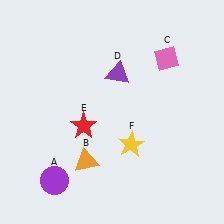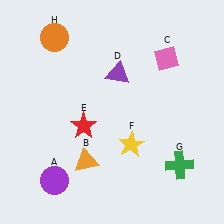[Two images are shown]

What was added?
A green cross (G), an orange circle (H) were added in Image 2.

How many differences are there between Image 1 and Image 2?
There are 2 differences between the two images.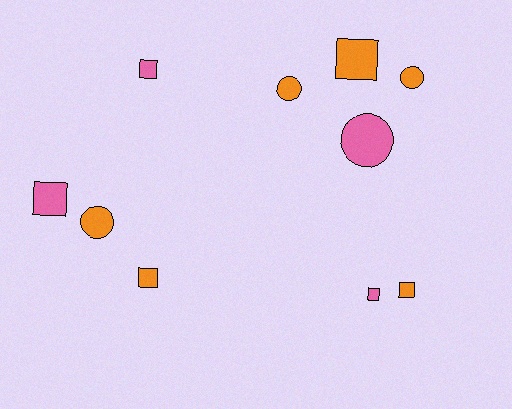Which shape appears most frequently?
Square, with 6 objects.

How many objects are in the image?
There are 10 objects.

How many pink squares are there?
There are 3 pink squares.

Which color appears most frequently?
Orange, with 6 objects.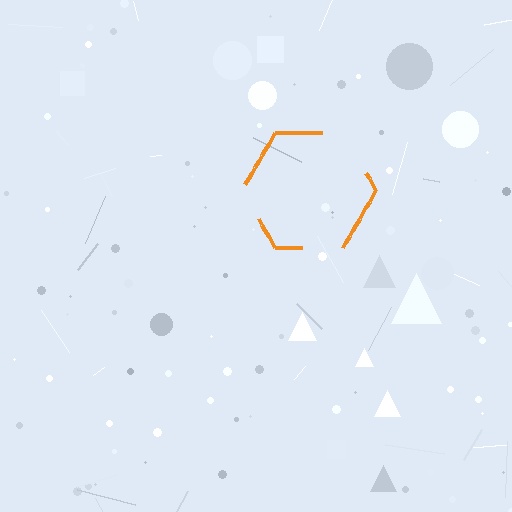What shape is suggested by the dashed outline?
The dashed outline suggests a hexagon.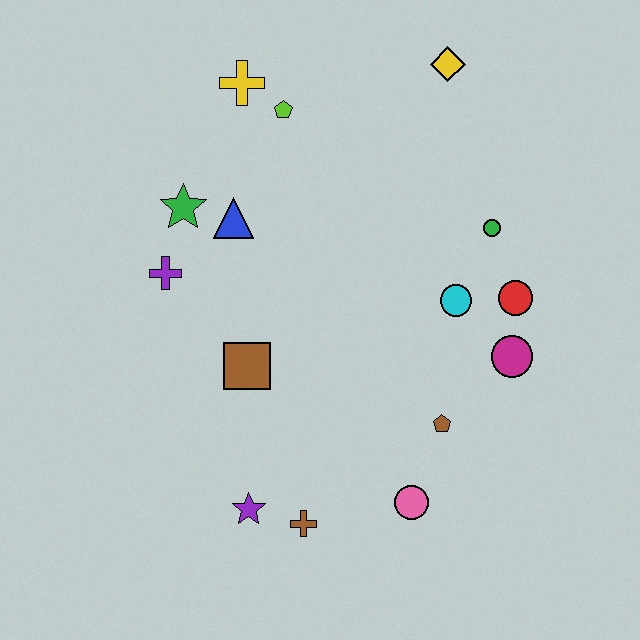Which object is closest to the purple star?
The brown cross is closest to the purple star.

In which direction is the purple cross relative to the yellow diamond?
The purple cross is to the left of the yellow diamond.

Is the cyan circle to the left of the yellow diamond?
No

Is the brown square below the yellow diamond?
Yes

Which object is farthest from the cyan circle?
The yellow cross is farthest from the cyan circle.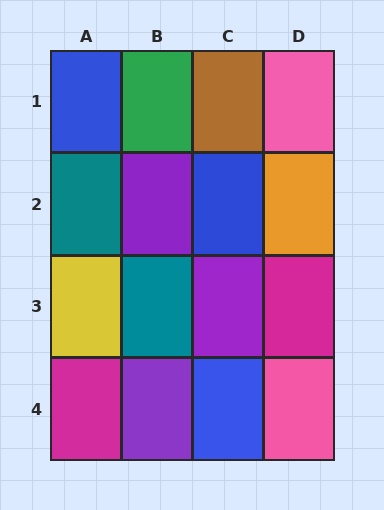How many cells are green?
1 cell is green.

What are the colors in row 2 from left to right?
Teal, purple, blue, orange.